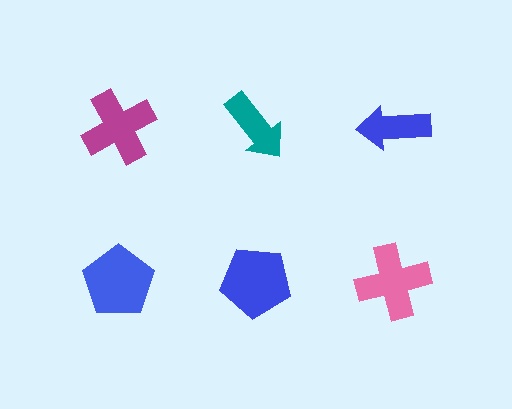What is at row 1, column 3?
A blue arrow.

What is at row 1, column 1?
A magenta cross.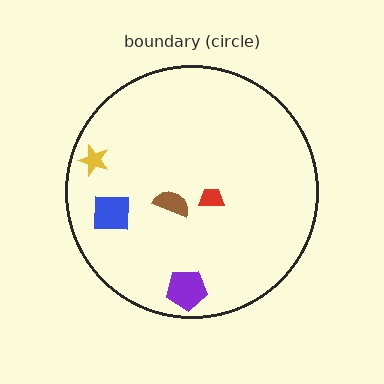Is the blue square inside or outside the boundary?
Inside.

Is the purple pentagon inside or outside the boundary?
Inside.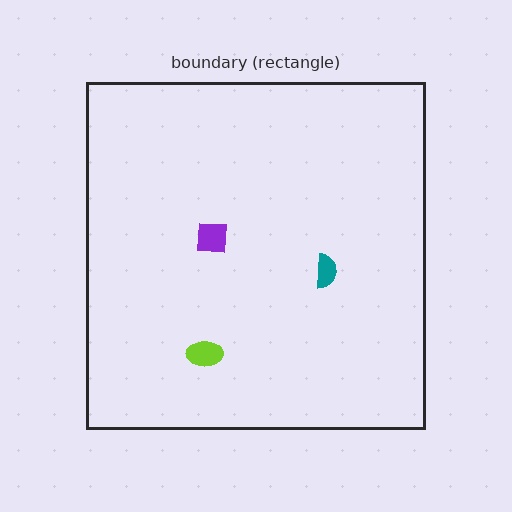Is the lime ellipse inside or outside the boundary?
Inside.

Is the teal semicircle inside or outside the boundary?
Inside.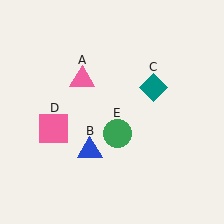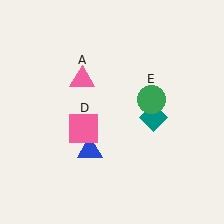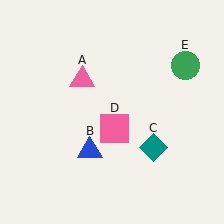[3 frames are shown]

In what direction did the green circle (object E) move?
The green circle (object E) moved up and to the right.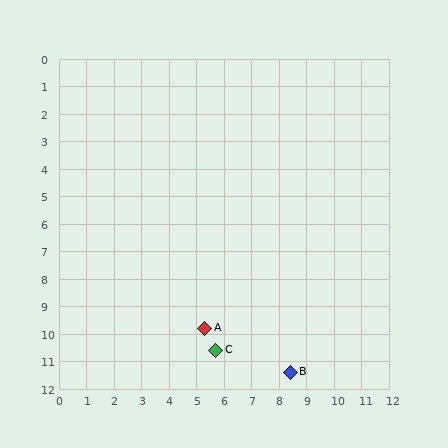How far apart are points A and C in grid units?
Points A and C are about 0.9 grid units apart.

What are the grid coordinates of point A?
Point A is at approximately (5.3, 9.8).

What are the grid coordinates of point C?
Point C is at approximately (5.7, 10.6).